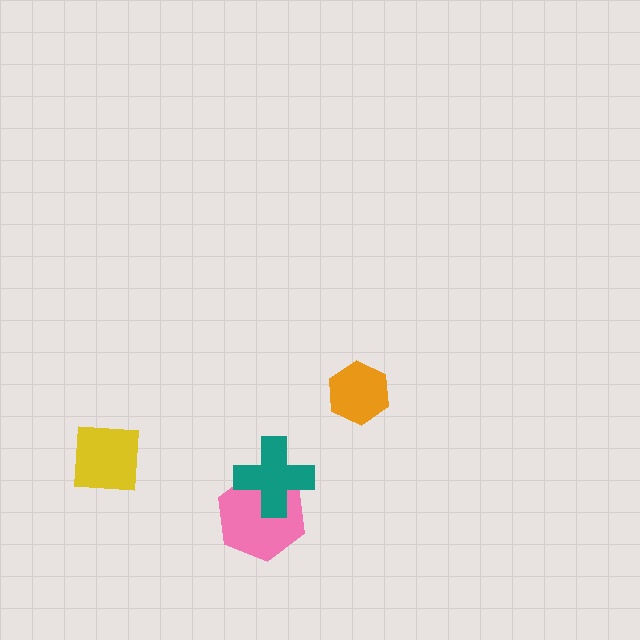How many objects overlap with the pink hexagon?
1 object overlaps with the pink hexagon.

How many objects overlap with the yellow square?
0 objects overlap with the yellow square.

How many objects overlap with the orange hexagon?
0 objects overlap with the orange hexagon.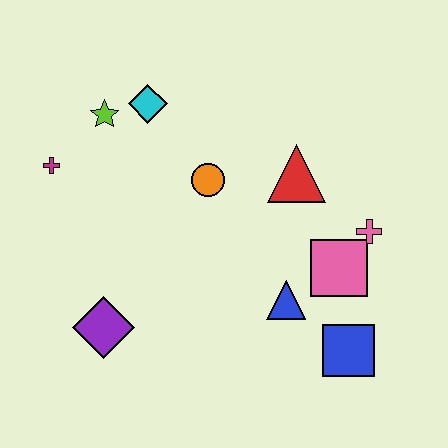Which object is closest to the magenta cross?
The lime star is closest to the magenta cross.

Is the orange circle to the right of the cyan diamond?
Yes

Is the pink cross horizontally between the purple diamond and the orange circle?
No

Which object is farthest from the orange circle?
The blue square is farthest from the orange circle.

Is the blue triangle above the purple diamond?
Yes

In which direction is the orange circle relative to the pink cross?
The orange circle is to the left of the pink cross.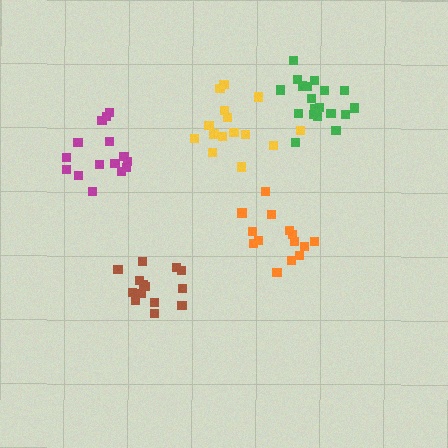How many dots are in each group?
Group 1: 15 dots, Group 2: 15 dots, Group 3: 14 dots, Group 4: 14 dots, Group 5: 20 dots (78 total).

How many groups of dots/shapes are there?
There are 5 groups.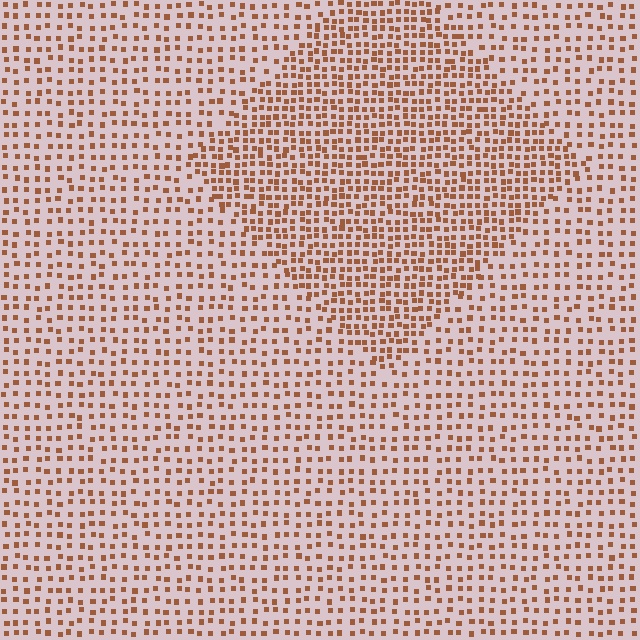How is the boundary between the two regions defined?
The boundary is defined by a change in element density (approximately 1.8x ratio). All elements are the same color, size, and shape.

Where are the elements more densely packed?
The elements are more densely packed inside the diamond boundary.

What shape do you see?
I see a diamond.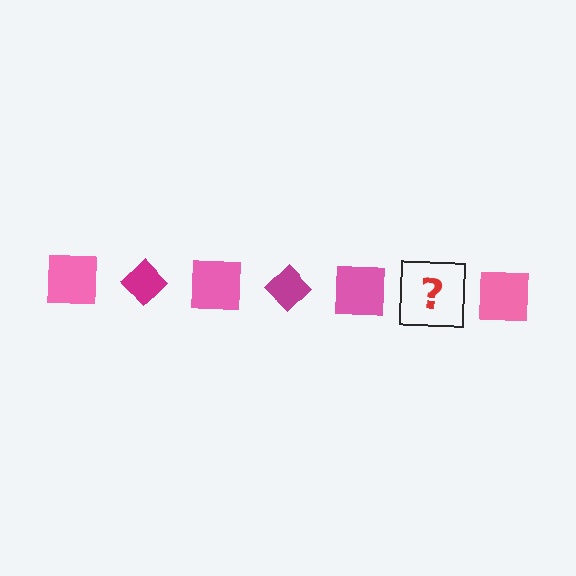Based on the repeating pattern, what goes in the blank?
The blank should be a magenta diamond.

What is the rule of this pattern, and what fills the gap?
The rule is that the pattern alternates between pink square and magenta diamond. The gap should be filled with a magenta diamond.